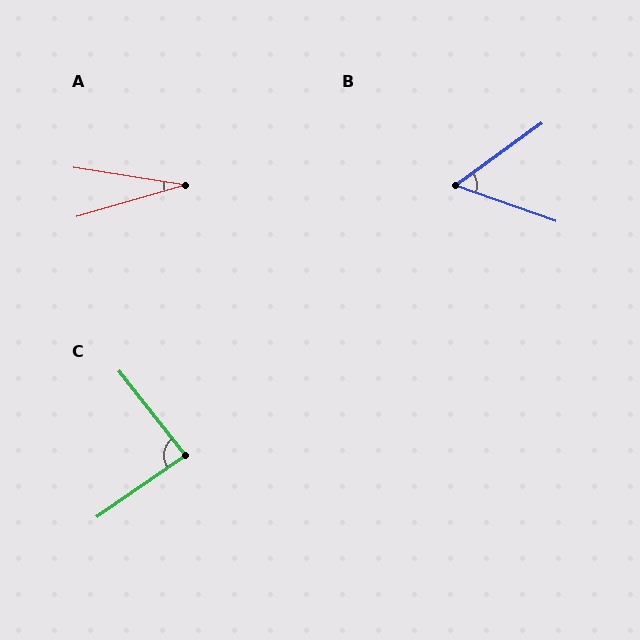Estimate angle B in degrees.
Approximately 55 degrees.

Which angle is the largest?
C, at approximately 86 degrees.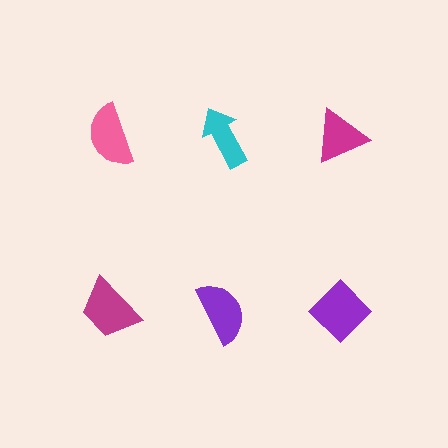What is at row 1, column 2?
A cyan arrow.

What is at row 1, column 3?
A magenta triangle.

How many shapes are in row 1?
3 shapes.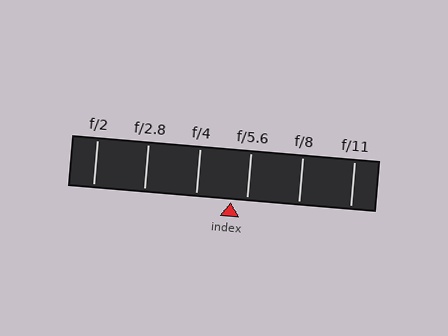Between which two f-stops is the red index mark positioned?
The index mark is between f/4 and f/5.6.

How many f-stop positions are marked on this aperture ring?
There are 6 f-stop positions marked.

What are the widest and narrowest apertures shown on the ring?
The widest aperture shown is f/2 and the narrowest is f/11.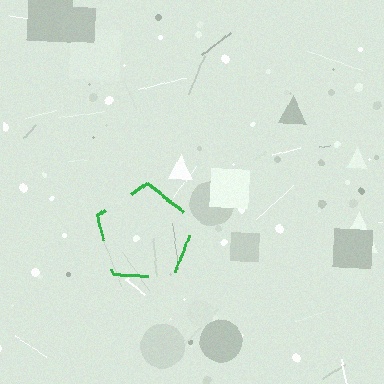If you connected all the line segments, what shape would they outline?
They would outline a pentagon.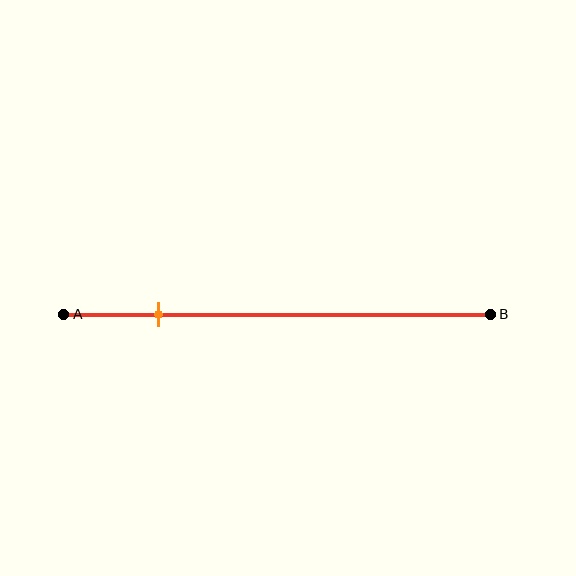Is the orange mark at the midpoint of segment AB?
No, the mark is at about 20% from A, not at the 50% midpoint.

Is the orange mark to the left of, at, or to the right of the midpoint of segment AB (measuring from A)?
The orange mark is to the left of the midpoint of segment AB.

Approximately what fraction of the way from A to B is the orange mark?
The orange mark is approximately 20% of the way from A to B.